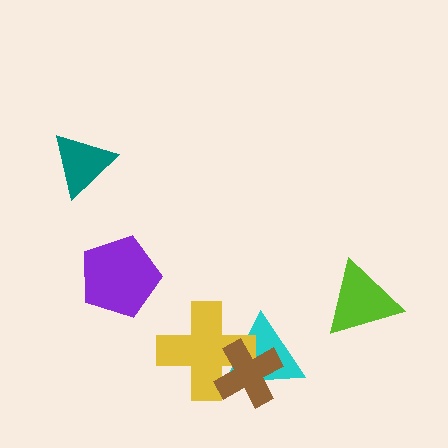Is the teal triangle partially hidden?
No, no other shape covers it.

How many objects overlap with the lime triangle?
0 objects overlap with the lime triangle.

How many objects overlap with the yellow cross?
2 objects overlap with the yellow cross.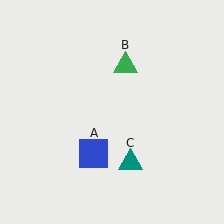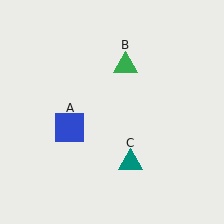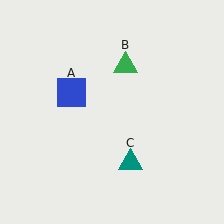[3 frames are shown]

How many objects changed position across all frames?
1 object changed position: blue square (object A).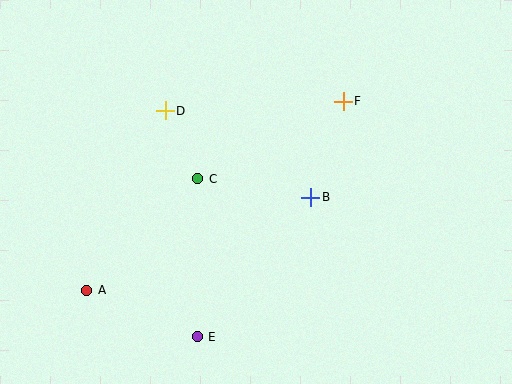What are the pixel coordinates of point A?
Point A is at (87, 290).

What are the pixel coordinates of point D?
Point D is at (165, 111).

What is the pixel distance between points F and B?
The distance between F and B is 102 pixels.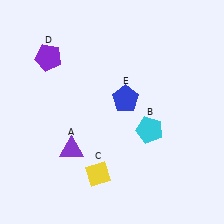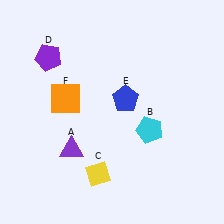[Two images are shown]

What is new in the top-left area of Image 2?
An orange square (F) was added in the top-left area of Image 2.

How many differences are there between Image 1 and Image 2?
There is 1 difference between the two images.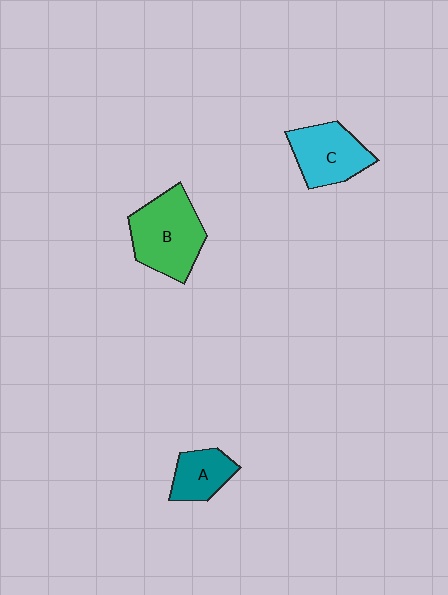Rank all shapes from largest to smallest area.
From largest to smallest: B (green), C (cyan), A (teal).